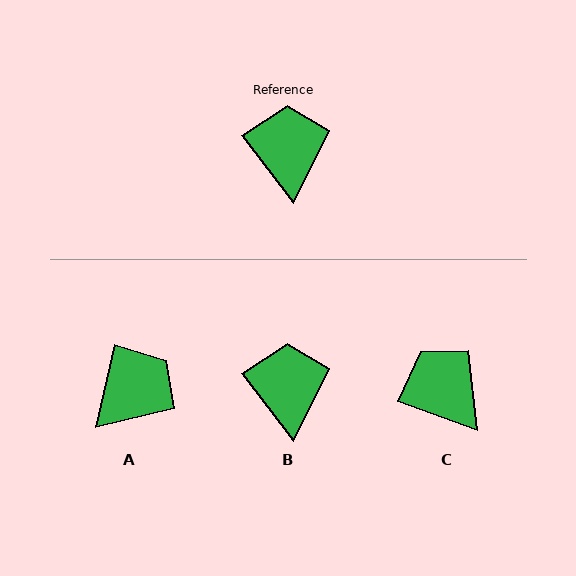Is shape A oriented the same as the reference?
No, it is off by about 50 degrees.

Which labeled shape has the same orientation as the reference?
B.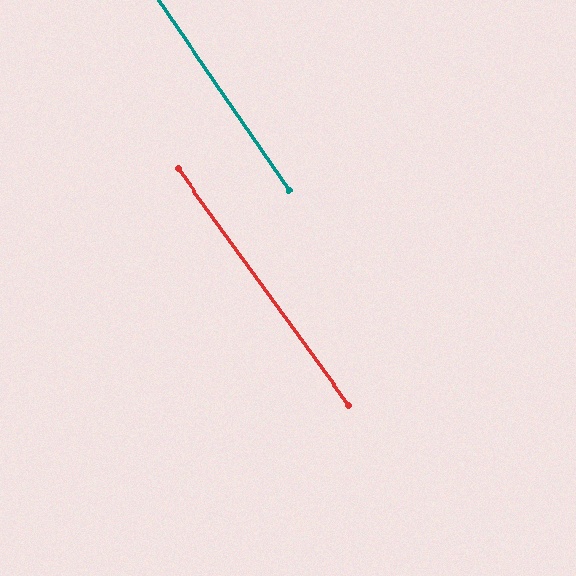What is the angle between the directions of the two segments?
Approximately 2 degrees.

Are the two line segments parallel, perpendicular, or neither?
Parallel — their directions differ by only 1.8°.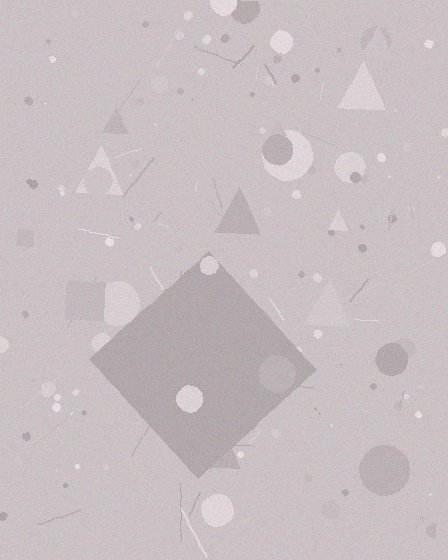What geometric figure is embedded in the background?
A diamond is embedded in the background.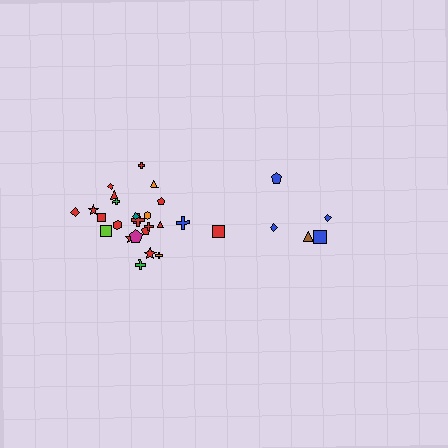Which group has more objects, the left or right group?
The left group.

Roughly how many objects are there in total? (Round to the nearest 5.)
Roughly 30 objects in total.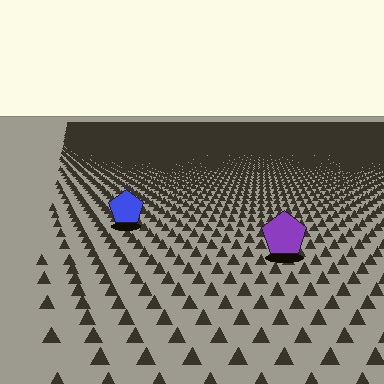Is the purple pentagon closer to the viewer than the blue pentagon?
Yes. The purple pentagon is closer — you can tell from the texture gradient: the ground texture is coarser near it.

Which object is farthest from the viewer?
The blue pentagon is farthest from the viewer. It appears smaller and the ground texture around it is denser.